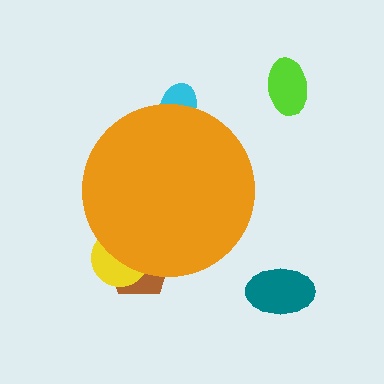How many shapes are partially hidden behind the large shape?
3 shapes are partially hidden.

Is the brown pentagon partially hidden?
Yes, the brown pentagon is partially hidden behind the orange circle.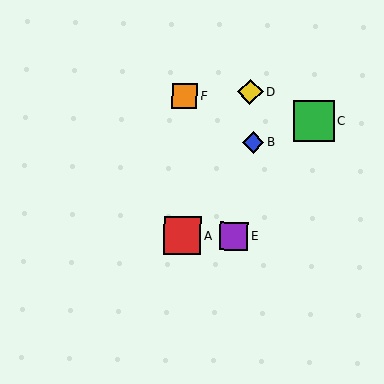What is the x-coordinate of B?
Object B is at x≈253.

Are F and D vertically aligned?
No, F is at x≈185 and D is at x≈250.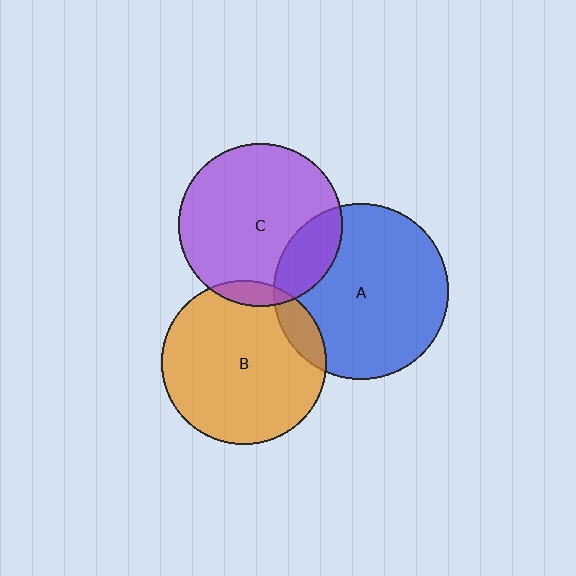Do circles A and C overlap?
Yes.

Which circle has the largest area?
Circle A (blue).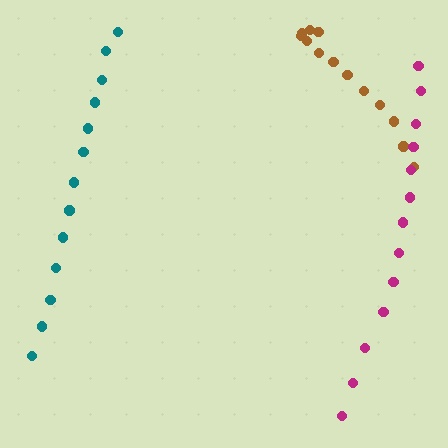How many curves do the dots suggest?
There are 3 distinct paths.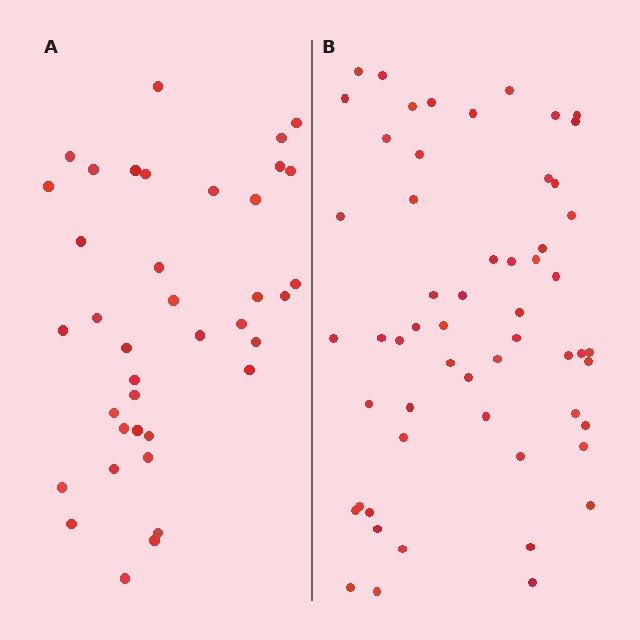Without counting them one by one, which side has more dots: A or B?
Region B (the right region) has more dots.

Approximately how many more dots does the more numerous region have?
Region B has approximately 20 more dots than region A.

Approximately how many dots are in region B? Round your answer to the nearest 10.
About 60 dots. (The exact count is 56, which rounds to 60.)